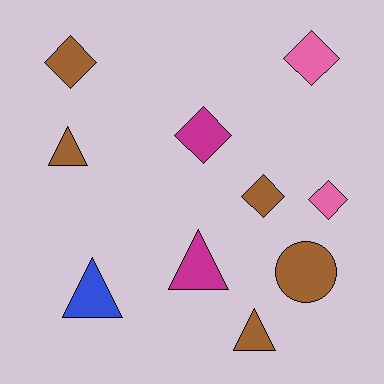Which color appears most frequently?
Brown, with 5 objects.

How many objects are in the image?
There are 10 objects.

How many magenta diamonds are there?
There is 1 magenta diamond.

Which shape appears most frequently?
Diamond, with 5 objects.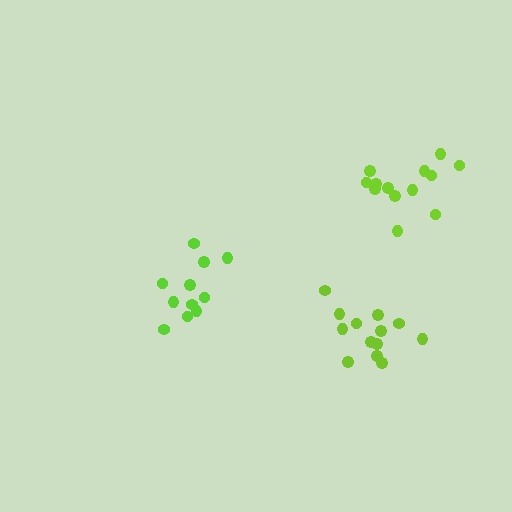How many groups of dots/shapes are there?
There are 3 groups.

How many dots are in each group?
Group 1: 11 dots, Group 2: 13 dots, Group 3: 13 dots (37 total).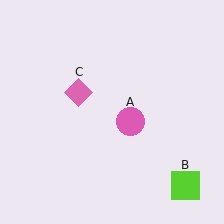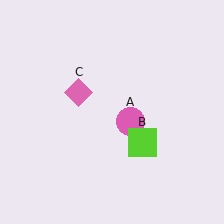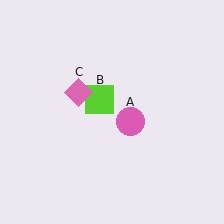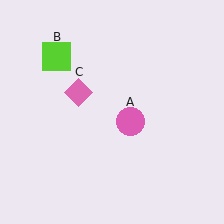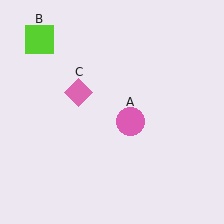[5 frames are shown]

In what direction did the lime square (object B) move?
The lime square (object B) moved up and to the left.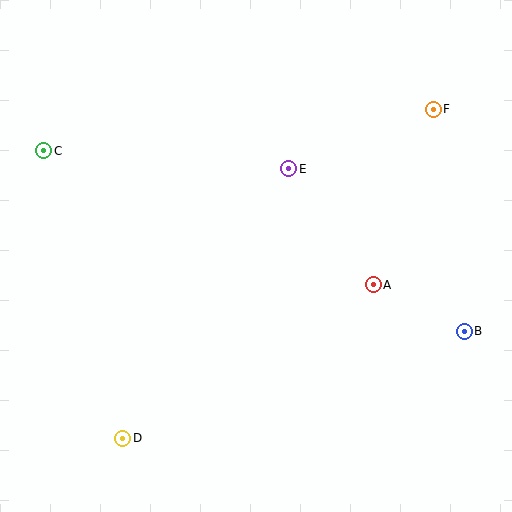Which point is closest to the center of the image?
Point E at (289, 169) is closest to the center.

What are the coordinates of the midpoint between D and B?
The midpoint between D and B is at (294, 385).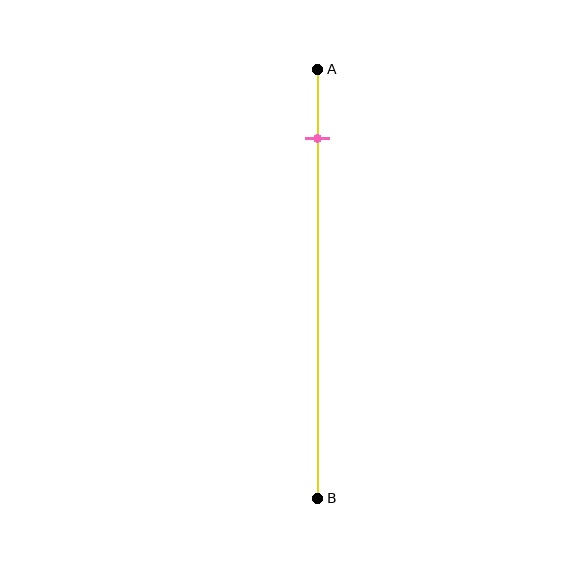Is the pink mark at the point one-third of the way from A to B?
No, the mark is at about 15% from A, not at the 33% one-third point.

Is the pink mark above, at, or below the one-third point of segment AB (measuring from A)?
The pink mark is above the one-third point of segment AB.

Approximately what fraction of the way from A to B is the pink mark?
The pink mark is approximately 15% of the way from A to B.